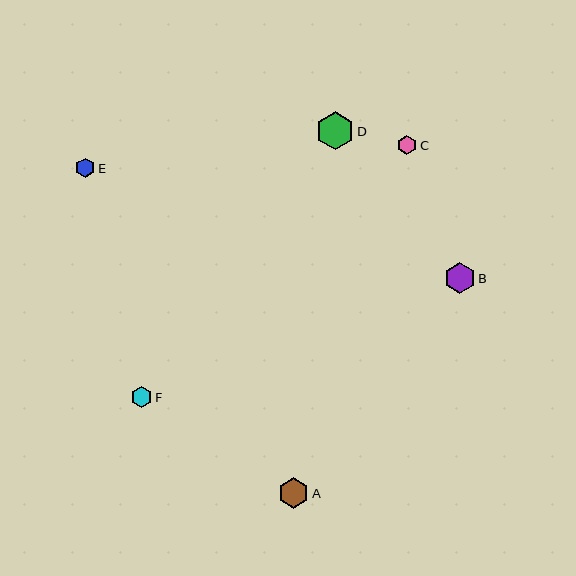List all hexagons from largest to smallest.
From largest to smallest: D, A, B, F, C, E.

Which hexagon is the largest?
Hexagon D is the largest with a size of approximately 38 pixels.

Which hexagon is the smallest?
Hexagon E is the smallest with a size of approximately 19 pixels.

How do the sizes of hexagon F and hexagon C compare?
Hexagon F and hexagon C are approximately the same size.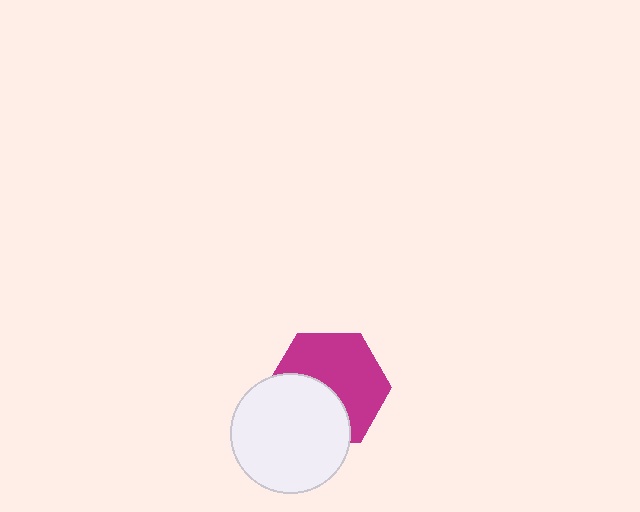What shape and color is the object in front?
The object in front is a white circle.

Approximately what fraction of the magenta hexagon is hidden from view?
Roughly 41% of the magenta hexagon is hidden behind the white circle.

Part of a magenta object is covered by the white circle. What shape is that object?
It is a hexagon.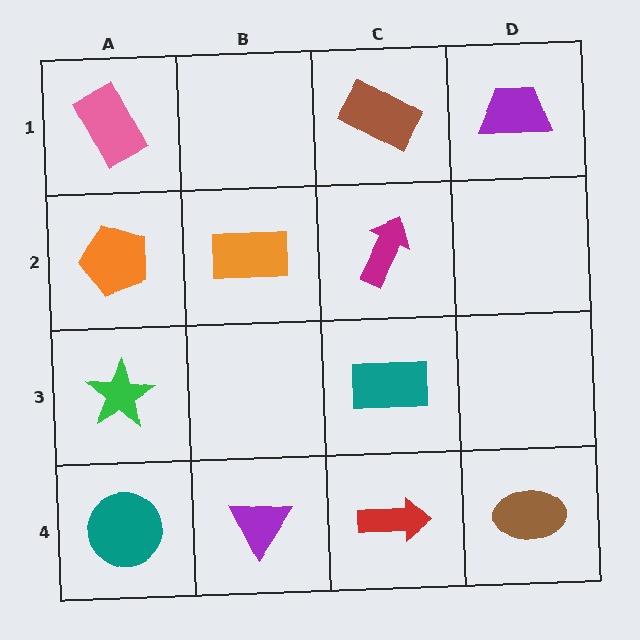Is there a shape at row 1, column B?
No, that cell is empty.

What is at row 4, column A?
A teal circle.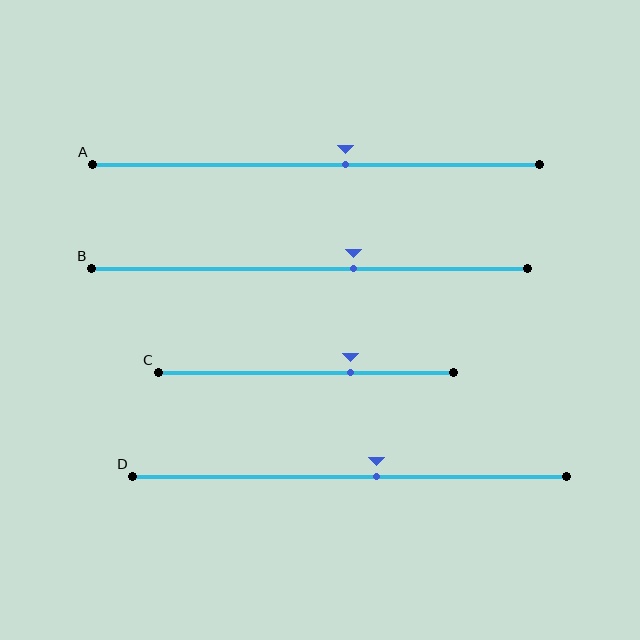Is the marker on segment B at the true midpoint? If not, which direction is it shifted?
No, the marker on segment B is shifted to the right by about 10% of the segment length.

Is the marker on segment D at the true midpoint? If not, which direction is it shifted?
No, the marker on segment D is shifted to the right by about 6% of the segment length.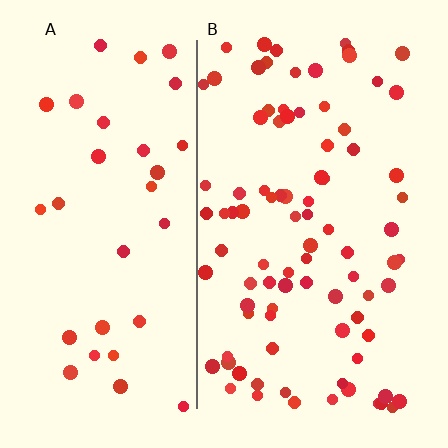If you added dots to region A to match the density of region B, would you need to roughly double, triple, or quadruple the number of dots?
Approximately triple.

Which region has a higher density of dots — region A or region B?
B (the right).